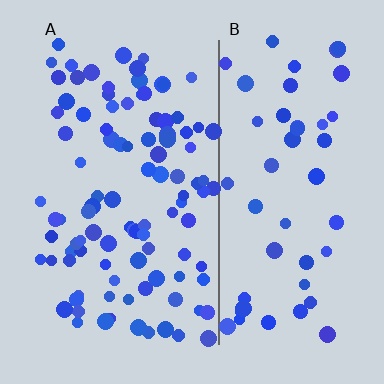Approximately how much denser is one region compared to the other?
Approximately 2.0× — region A over region B.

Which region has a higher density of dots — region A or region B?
A (the left).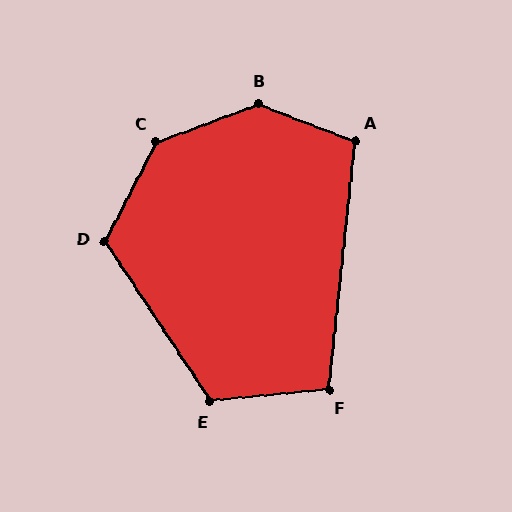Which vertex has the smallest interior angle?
F, at approximately 102 degrees.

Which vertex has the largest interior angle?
B, at approximately 139 degrees.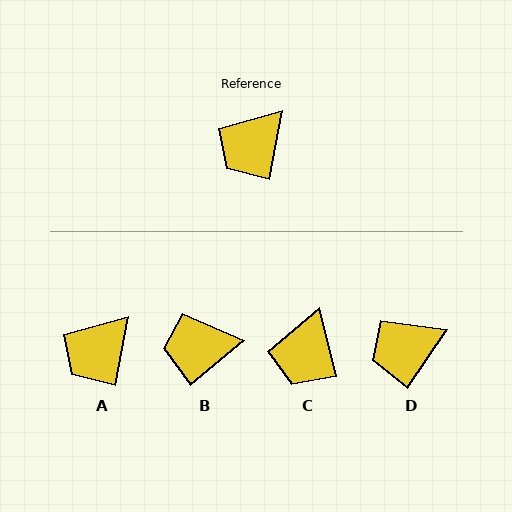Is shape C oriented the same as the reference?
No, it is off by about 25 degrees.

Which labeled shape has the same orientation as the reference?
A.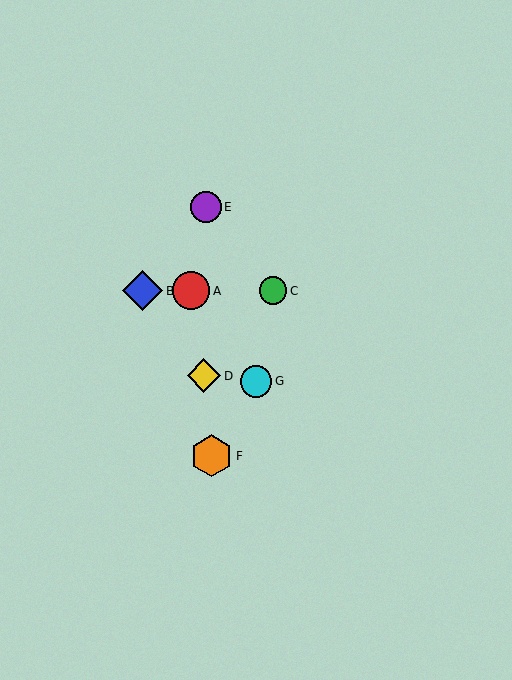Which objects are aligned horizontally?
Objects A, B, C are aligned horizontally.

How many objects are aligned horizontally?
3 objects (A, B, C) are aligned horizontally.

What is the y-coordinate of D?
Object D is at y≈376.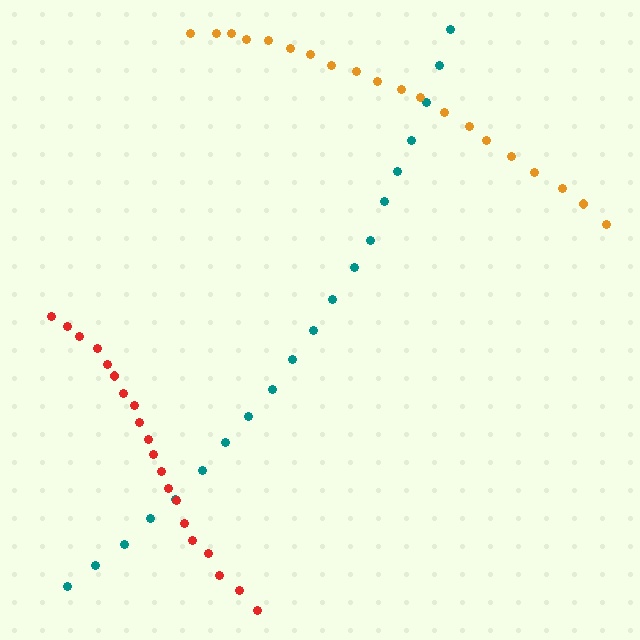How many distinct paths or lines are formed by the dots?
There are 3 distinct paths.